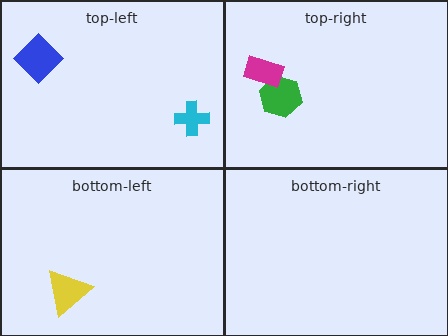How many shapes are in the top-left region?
2.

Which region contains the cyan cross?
The top-left region.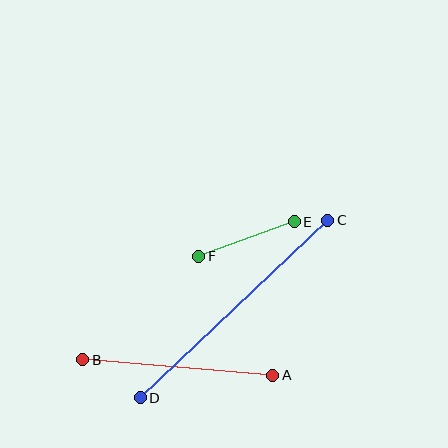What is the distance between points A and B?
The distance is approximately 191 pixels.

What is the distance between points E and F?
The distance is approximately 101 pixels.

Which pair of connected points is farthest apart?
Points C and D are farthest apart.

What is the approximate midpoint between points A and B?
The midpoint is at approximately (178, 368) pixels.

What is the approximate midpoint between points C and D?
The midpoint is at approximately (234, 309) pixels.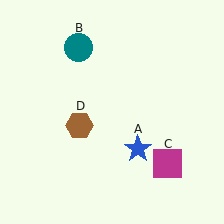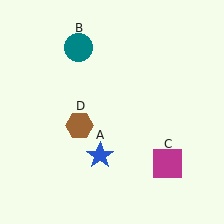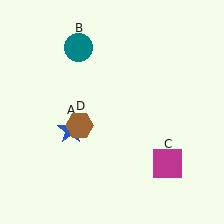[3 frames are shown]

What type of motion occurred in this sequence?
The blue star (object A) rotated clockwise around the center of the scene.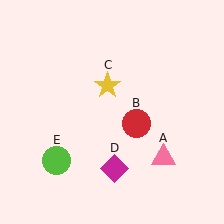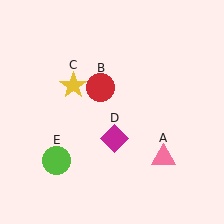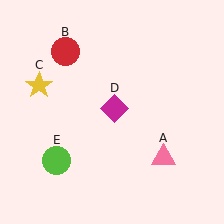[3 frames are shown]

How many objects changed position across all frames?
3 objects changed position: red circle (object B), yellow star (object C), magenta diamond (object D).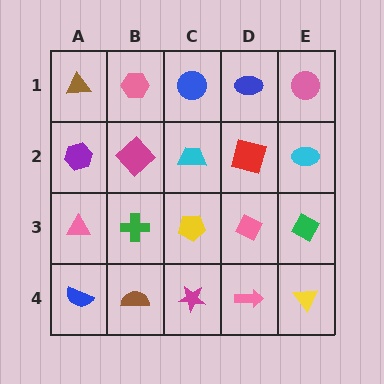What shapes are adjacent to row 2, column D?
A blue ellipse (row 1, column D), a pink diamond (row 3, column D), a cyan trapezoid (row 2, column C), a cyan ellipse (row 2, column E).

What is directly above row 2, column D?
A blue ellipse.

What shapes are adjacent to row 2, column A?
A brown triangle (row 1, column A), a pink triangle (row 3, column A), a magenta diamond (row 2, column B).